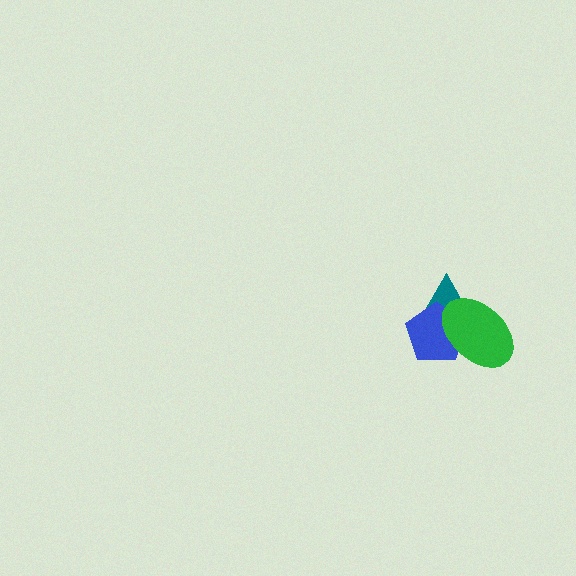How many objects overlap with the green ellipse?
2 objects overlap with the green ellipse.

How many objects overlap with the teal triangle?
2 objects overlap with the teal triangle.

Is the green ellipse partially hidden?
No, no other shape covers it.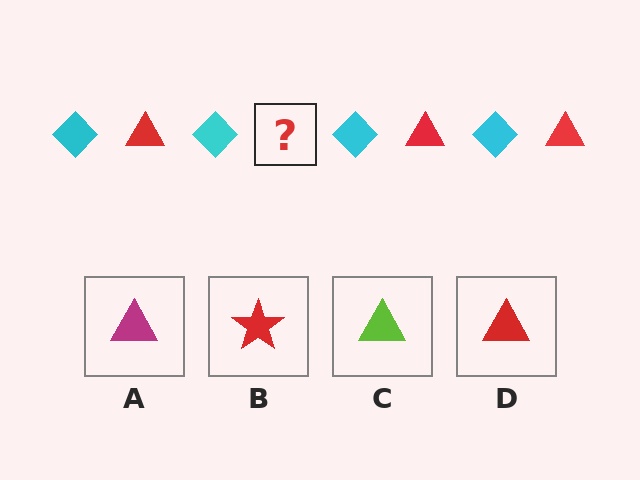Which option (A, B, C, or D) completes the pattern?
D.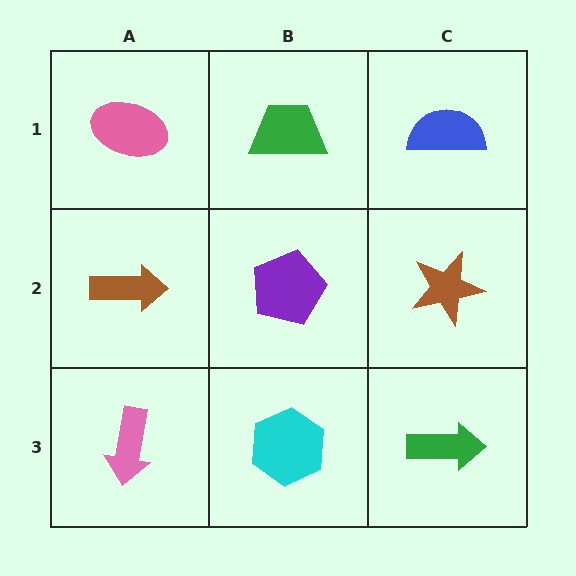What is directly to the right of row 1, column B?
A blue semicircle.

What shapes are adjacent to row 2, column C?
A blue semicircle (row 1, column C), a green arrow (row 3, column C), a purple pentagon (row 2, column B).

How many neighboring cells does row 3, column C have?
2.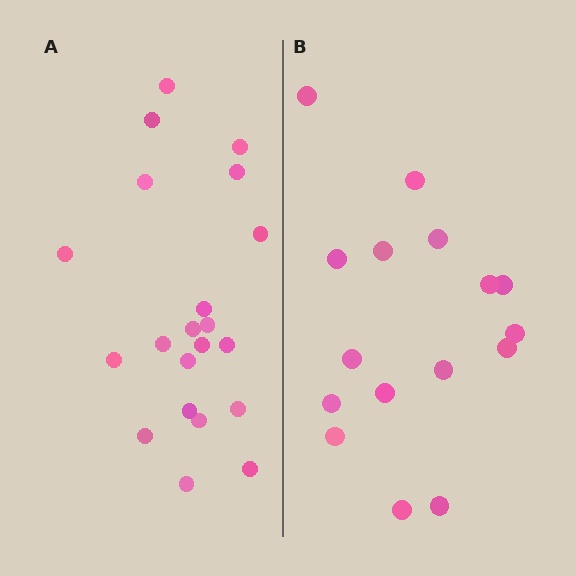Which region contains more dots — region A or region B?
Region A (the left region) has more dots.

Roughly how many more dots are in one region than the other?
Region A has about 5 more dots than region B.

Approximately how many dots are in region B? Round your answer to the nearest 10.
About 20 dots. (The exact count is 16, which rounds to 20.)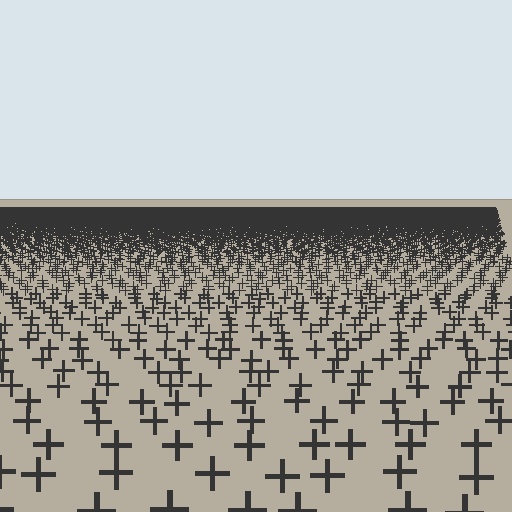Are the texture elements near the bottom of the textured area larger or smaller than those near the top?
Larger. Near the bottom, elements are closer to the viewer and appear at a bigger on-screen size.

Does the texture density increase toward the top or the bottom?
Density increases toward the top.